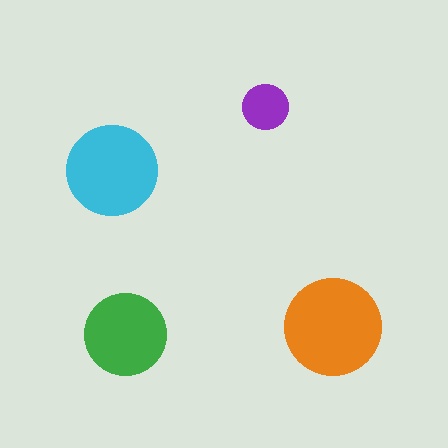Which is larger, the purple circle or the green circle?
The green one.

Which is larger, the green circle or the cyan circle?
The cyan one.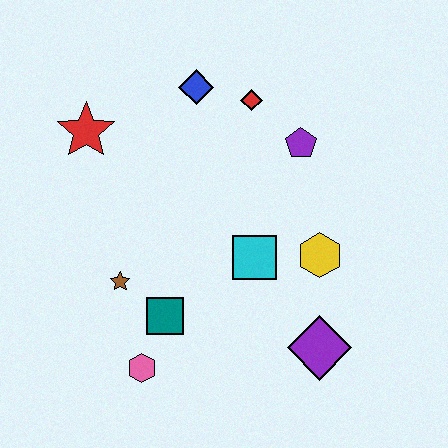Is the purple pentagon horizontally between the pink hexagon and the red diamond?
No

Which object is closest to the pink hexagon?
The teal square is closest to the pink hexagon.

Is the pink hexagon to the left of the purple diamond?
Yes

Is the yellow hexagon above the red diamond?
No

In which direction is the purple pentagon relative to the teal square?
The purple pentagon is above the teal square.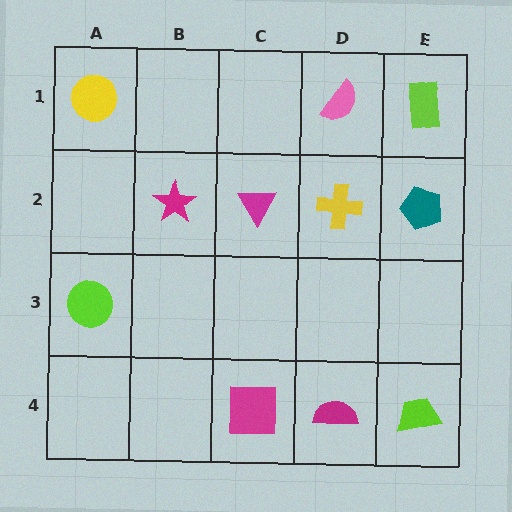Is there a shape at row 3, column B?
No, that cell is empty.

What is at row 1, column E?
A lime rectangle.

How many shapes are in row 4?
3 shapes.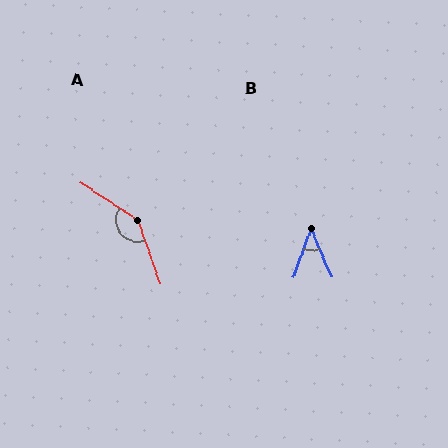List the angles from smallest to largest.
B (44°), A (143°).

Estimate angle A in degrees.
Approximately 143 degrees.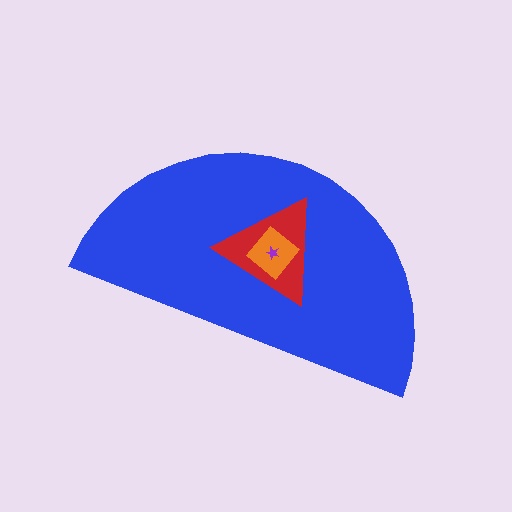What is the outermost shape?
The blue semicircle.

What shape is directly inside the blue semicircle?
The red triangle.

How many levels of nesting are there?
4.